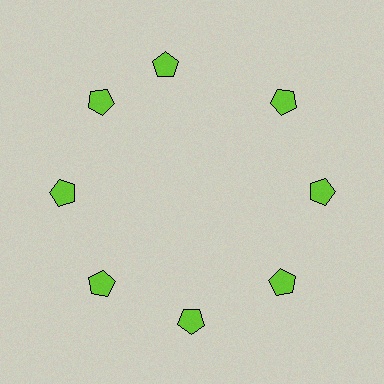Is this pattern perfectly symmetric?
No. The 8 lime pentagons are arranged in a ring, but one element near the 12 o'clock position is rotated out of alignment along the ring, breaking the 8-fold rotational symmetry.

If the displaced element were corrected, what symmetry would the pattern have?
It would have 8-fold rotational symmetry — the pattern would map onto itself every 45 degrees.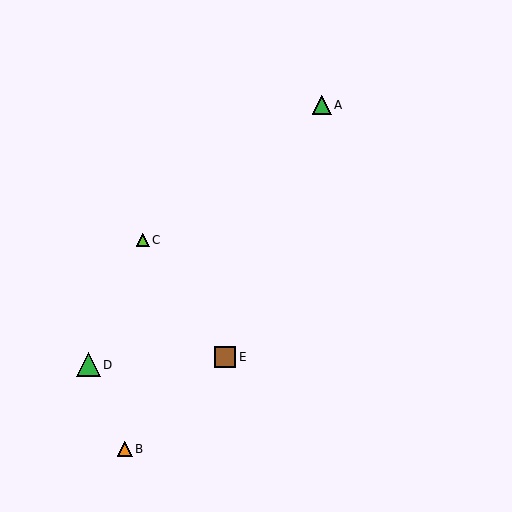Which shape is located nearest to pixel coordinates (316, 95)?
The green triangle (labeled A) at (322, 105) is nearest to that location.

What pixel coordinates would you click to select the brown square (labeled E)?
Click at (225, 357) to select the brown square E.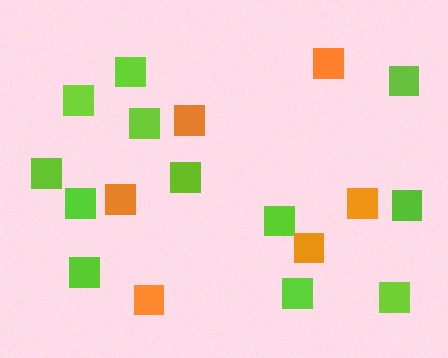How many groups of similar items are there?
There are 2 groups: one group of lime squares (12) and one group of orange squares (6).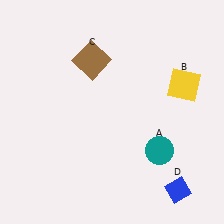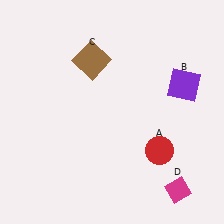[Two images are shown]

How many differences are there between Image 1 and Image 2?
There are 3 differences between the two images.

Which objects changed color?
A changed from teal to red. B changed from yellow to purple. D changed from blue to magenta.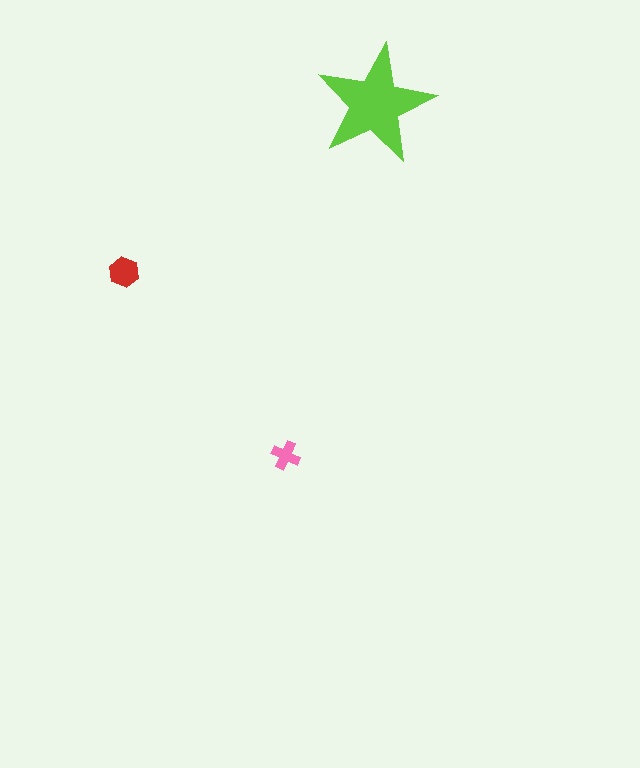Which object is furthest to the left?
The red hexagon is leftmost.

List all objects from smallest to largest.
The pink cross, the red hexagon, the lime star.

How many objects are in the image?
There are 3 objects in the image.